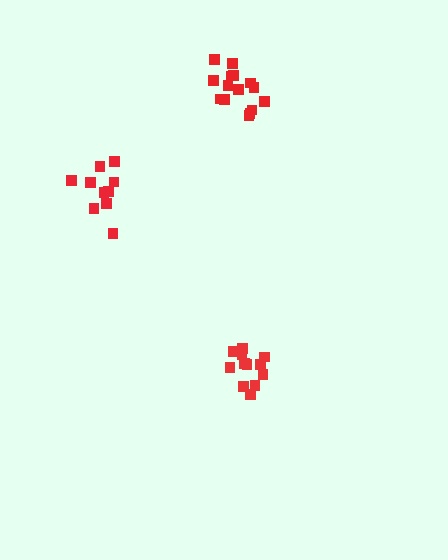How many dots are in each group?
Group 1: 10 dots, Group 2: 12 dots, Group 3: 15 dots (37 total).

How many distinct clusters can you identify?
There are 3 distinct clusters.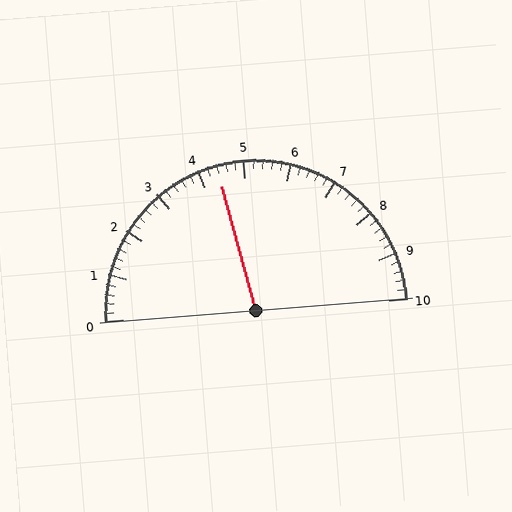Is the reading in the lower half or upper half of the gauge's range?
The reading is in the lower half of the range (0 to 10).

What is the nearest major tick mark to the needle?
The nearest major tick mark is 4.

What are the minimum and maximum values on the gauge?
The gauge ranges from 0 to 10.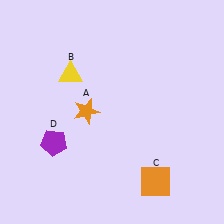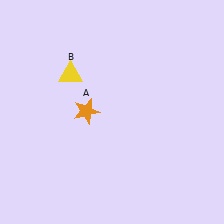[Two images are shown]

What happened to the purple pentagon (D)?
The purple pentagon (D) was removed in Image 2. It was in the bottom-left area of Image 1.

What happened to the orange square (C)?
The orange square (C) was removed in Image 2. It was in the bottom-right area of Image 1.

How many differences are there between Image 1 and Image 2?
There are 2 differences between the two images.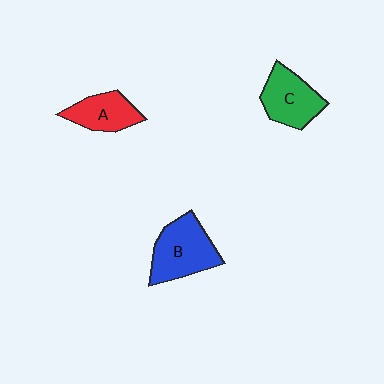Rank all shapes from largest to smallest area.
From largest to smallest: B (blue), C (green), A (red).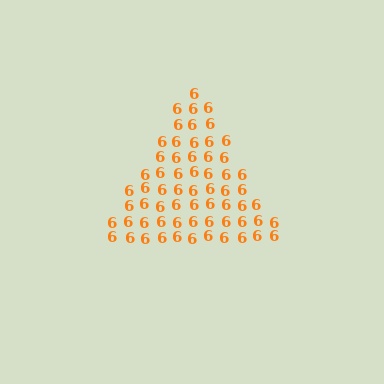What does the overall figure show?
The overall figure shows a triangle.